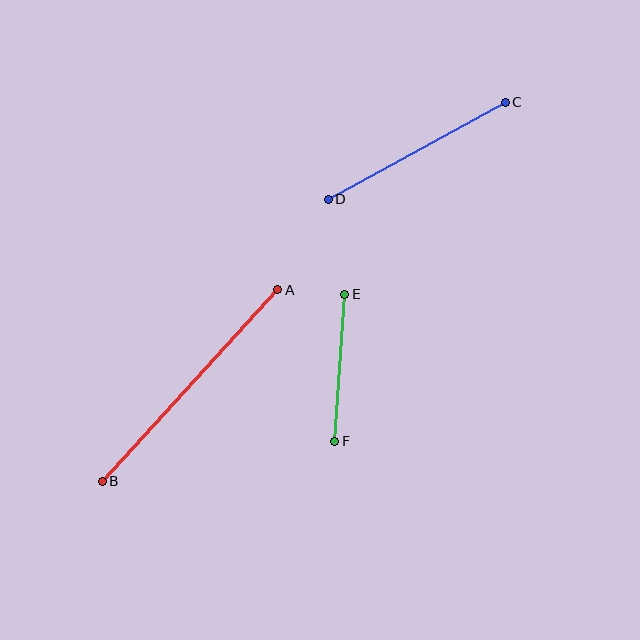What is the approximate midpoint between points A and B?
The midpoint is at approximately (190, 386) pixels.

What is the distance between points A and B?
The distance is approximately 260 pixels.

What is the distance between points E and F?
The distance is approximately 148 pixels.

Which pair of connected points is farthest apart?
Points A and B are farthest apart.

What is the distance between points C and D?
The distance is approximately 202 pixels.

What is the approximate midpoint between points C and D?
The midpoint is at approximately (417, 151) pixels.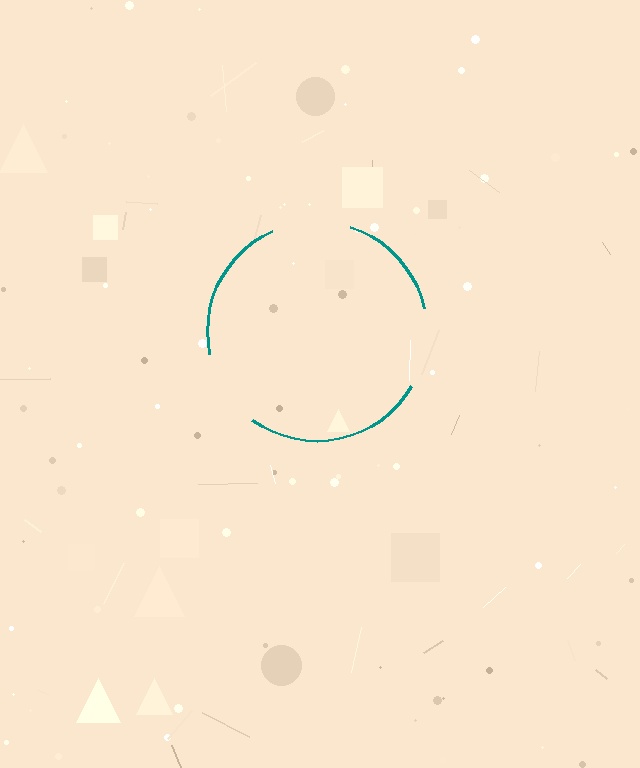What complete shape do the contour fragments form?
The contour fragments form a circle.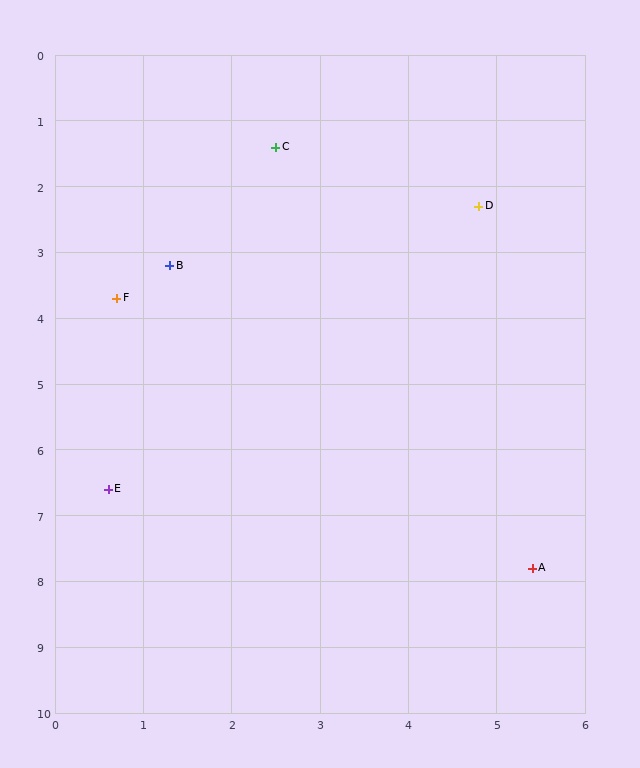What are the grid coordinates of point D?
Point D is at approximately (4.8, 2.3).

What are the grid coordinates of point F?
Point F is at approximately (0.7, 3.7).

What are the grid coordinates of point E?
Point E is at approximately (0.6, 6.6).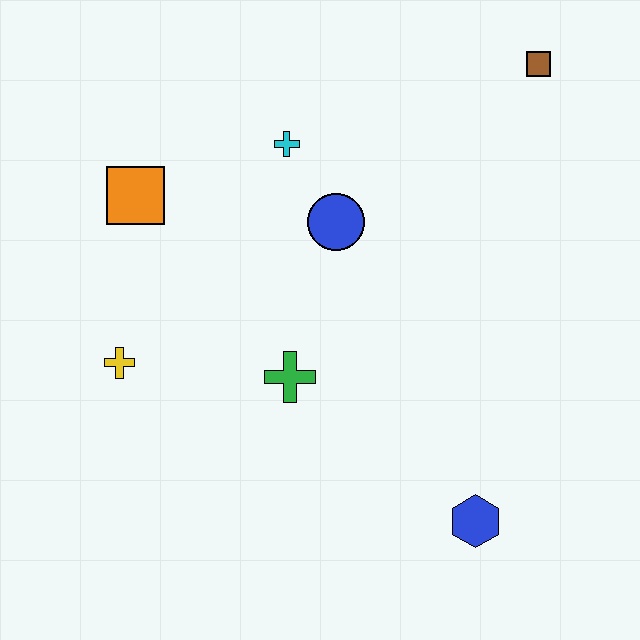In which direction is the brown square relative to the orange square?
The brown square is to the right of the orange square.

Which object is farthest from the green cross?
The brown square is farthest from the green cross.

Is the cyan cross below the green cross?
No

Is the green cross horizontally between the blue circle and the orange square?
Yes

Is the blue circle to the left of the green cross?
No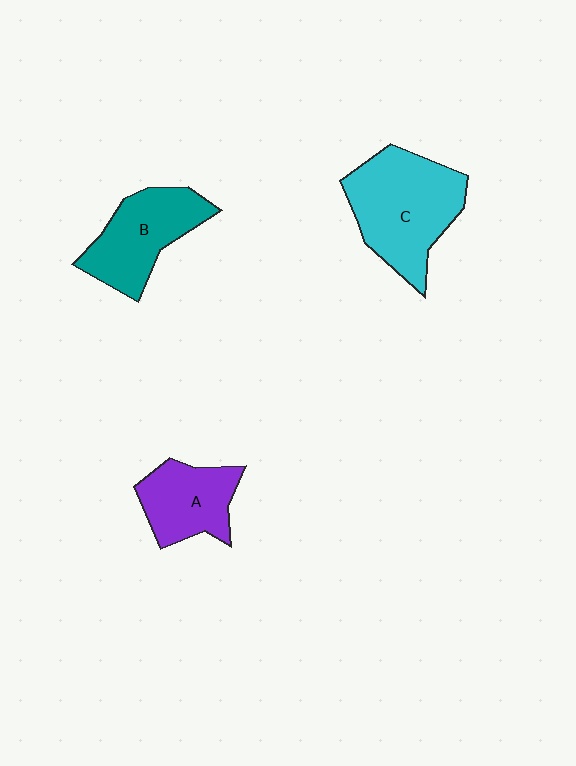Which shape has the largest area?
Shape C (cyan).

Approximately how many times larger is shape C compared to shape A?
Approximately 1.6 times.